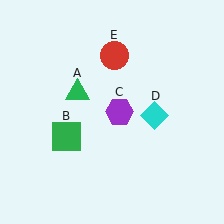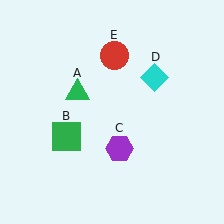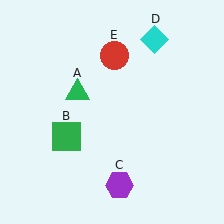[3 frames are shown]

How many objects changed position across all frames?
2 objects changed position: purple hexagon (object C), cyan diamond (object D).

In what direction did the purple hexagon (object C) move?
The purple hexagon (object C) moved down.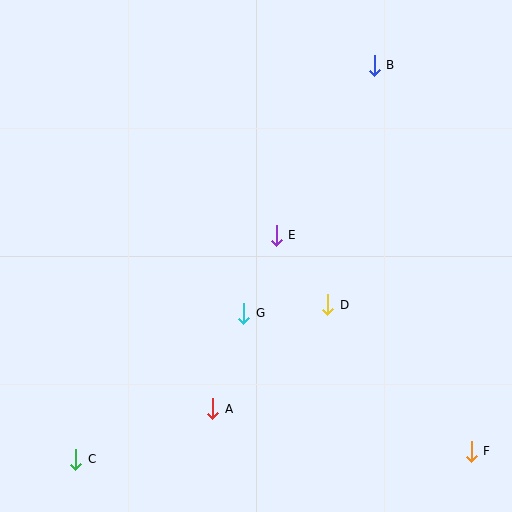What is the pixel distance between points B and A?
The distance between B and A is 379 pixels.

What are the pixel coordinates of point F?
Point F is at (471, 451).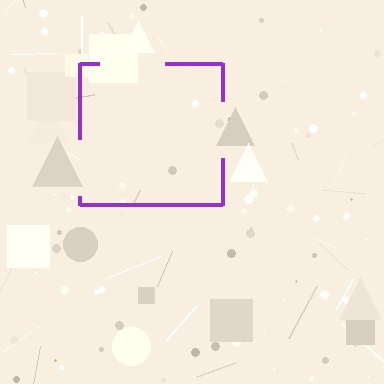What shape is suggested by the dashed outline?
The dashed outline suggests a square.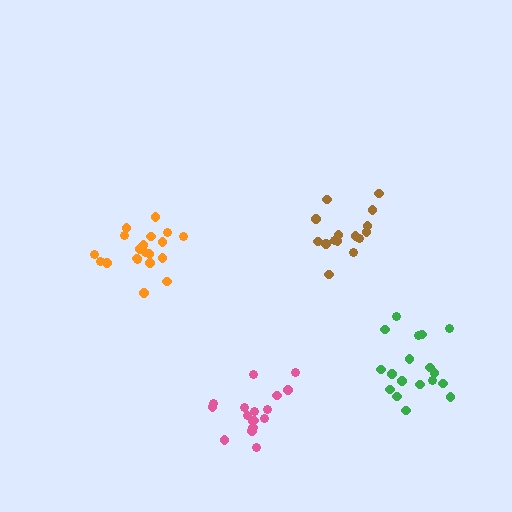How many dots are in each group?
Group 1: 17 dots, Group 2: 20 dots, Group 3: 18 dots, Group 4: 17 dots (72 total).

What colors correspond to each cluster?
The clusters are colored: brown, orange, green, pink.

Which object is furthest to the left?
The orange cluster is leftmost.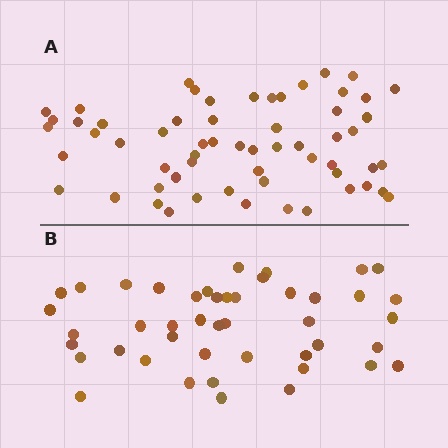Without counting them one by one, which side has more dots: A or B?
Region A (the top region) has more dots.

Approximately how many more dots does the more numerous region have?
Region A has approximately 15 more dots than region B.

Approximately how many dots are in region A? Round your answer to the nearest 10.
About 60 dots.